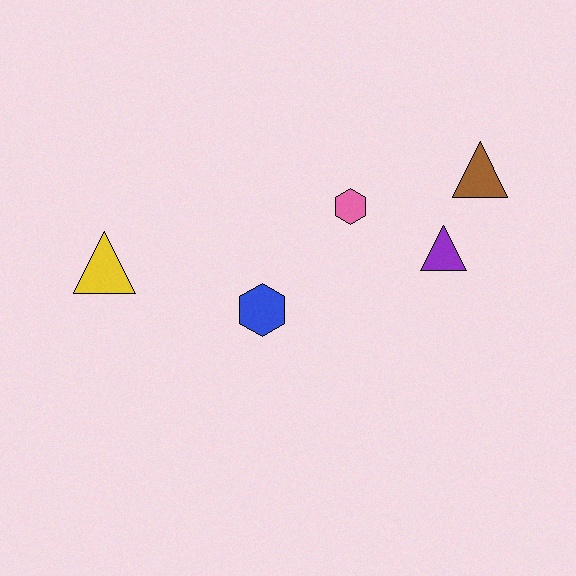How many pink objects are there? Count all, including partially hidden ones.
There is 1 pink object.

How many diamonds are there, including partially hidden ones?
There are no diamonds.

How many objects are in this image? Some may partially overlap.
There are 5 objects.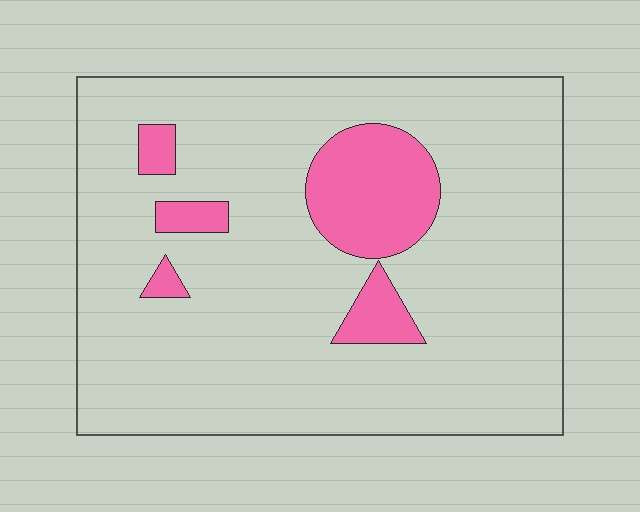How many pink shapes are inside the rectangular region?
5.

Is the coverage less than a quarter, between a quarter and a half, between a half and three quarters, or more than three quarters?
Less than a quarter.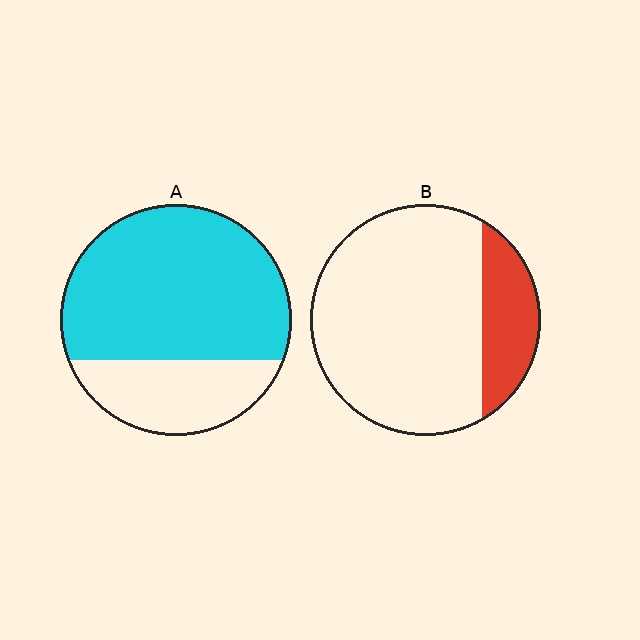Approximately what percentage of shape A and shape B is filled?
A is approximately 70% and B is approximately 20%.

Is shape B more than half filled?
No.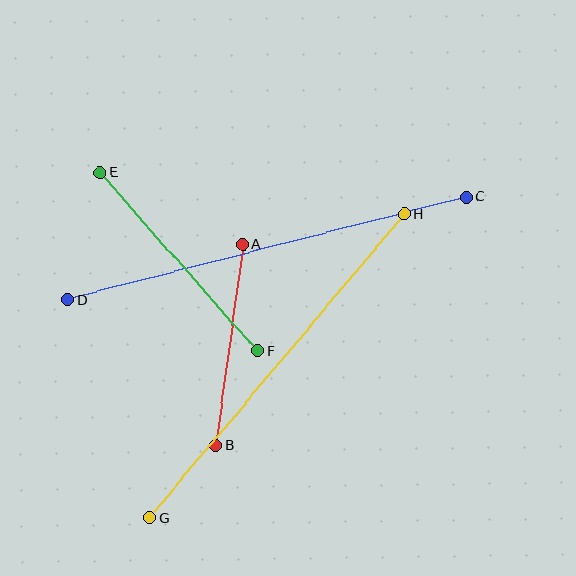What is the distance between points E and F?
The distance is approximately 238 pixels.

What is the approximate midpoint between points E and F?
The midpoint is at approximately (179, 262) pixels.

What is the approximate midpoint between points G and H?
The midpoint is at approximately (277, 366) pixels.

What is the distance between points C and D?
The distance is approximately 411 pixels.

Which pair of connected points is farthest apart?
Points C and D are farthest apart.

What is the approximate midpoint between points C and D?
The midpoint is at approximately (267, 248) pixels.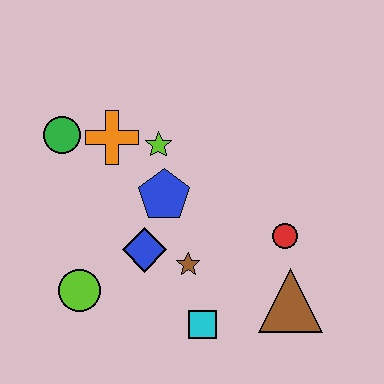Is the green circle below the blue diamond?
No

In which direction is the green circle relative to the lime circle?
The green circle is above the lime circle.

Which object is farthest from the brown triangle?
The green circle is farthest from the brown triangle.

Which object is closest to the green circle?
The orange cross is closest to the green circle.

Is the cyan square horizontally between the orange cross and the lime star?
No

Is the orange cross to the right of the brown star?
No